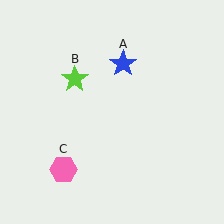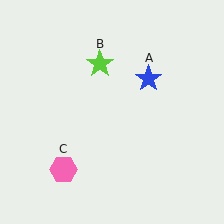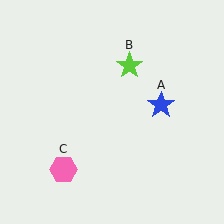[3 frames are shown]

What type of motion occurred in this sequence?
The blue star (object A), lime star (object B) rotated clockwise around the center of the scene.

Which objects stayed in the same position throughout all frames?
Pink hexagon (object C) remained stationary.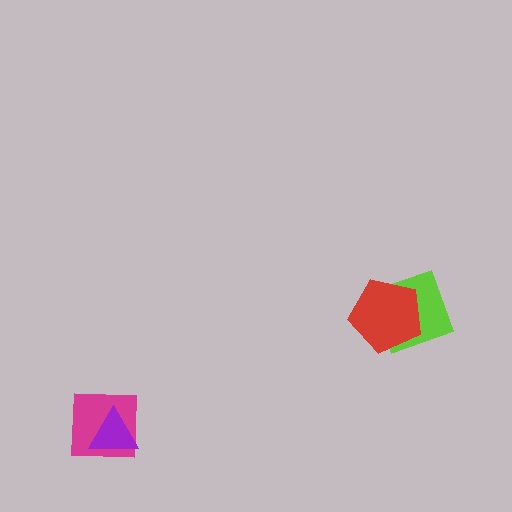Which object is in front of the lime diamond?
The red pentagon is in front of the lime diamond.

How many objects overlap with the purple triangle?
1 object overlaps with the purple triangle.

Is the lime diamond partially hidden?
Yes, it is partially covered by another shape.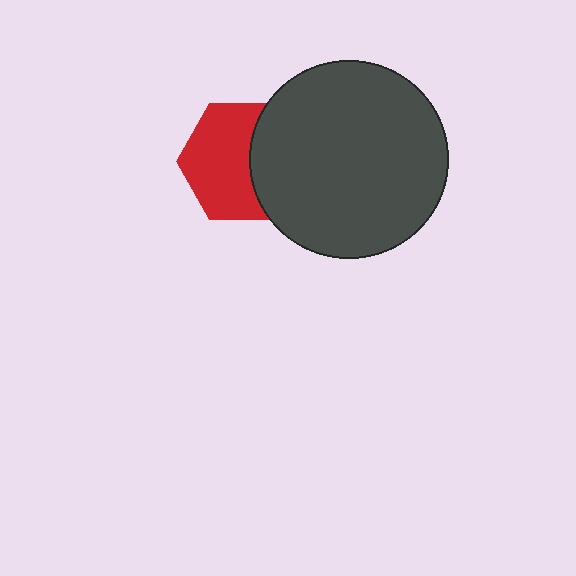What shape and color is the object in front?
The object in front is a dark gray circle.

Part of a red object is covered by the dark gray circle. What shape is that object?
It is a hexagon.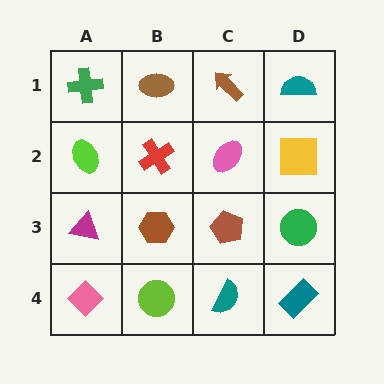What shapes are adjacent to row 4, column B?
A brown hexagon (row 3, column B), a pink diamond (row 4, column A), a teal semicircle (row 4, column C).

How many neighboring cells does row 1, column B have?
3.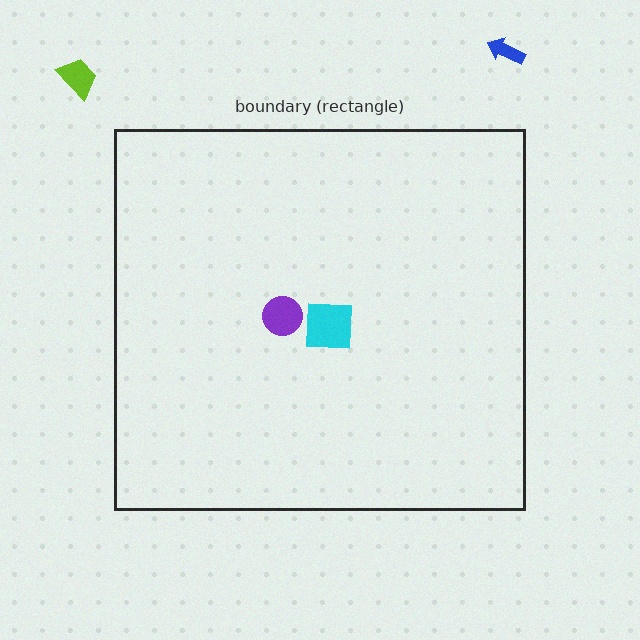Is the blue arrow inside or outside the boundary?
Outside.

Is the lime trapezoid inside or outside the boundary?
Outside.